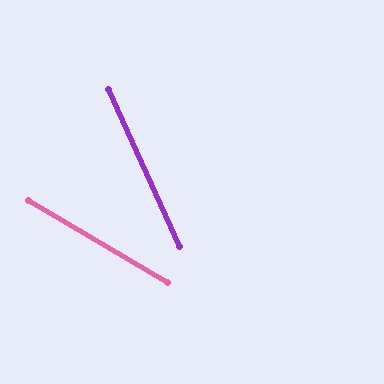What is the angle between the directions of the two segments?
Approximately 36 degrees.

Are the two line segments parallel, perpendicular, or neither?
Neither parallel nor perpendicular — they differ by about 36°.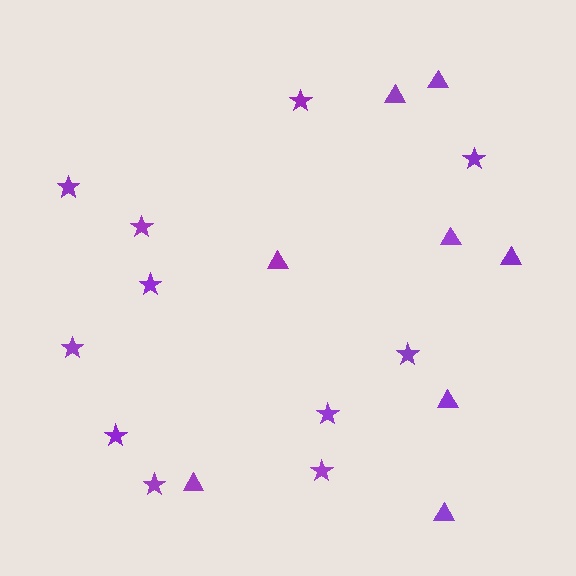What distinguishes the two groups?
There are 2 groups: one group of stars (11) and one group of triangles (8).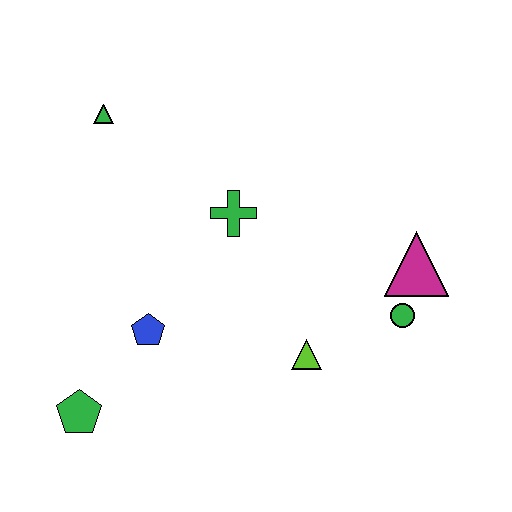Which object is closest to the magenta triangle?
The green circle is closest to the magenta triangle.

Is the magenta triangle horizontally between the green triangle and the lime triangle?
No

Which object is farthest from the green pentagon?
The magenta triangle is farthest from the green pentagon.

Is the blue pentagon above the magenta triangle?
No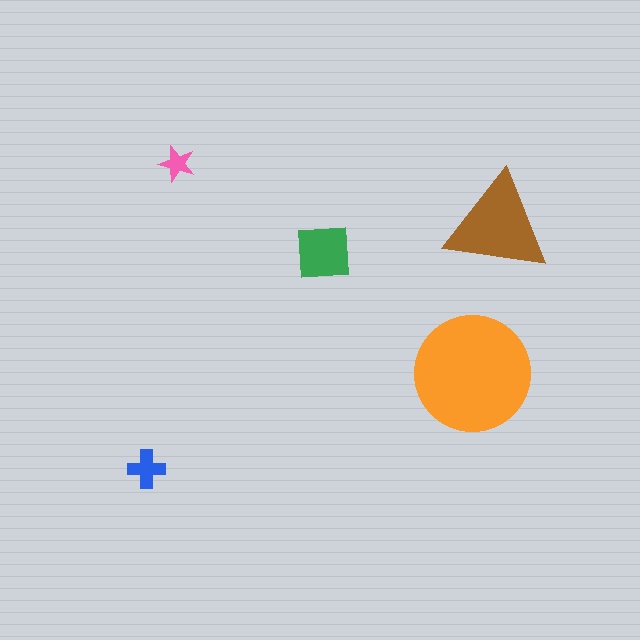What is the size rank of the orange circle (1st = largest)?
1st.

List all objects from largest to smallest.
The orange circle, the brown triangle, the green square, the blue cross, the pink star.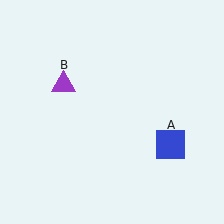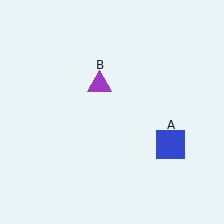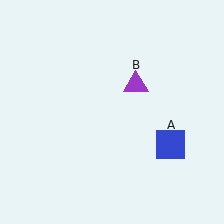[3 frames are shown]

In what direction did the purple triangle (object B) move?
The purple triangle (object B) moved right.